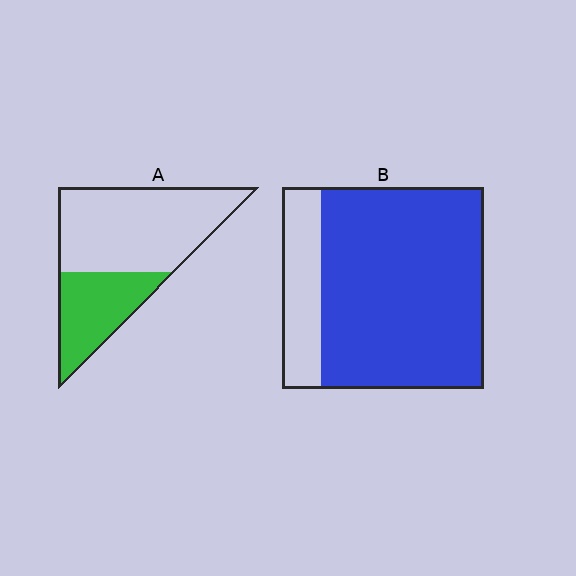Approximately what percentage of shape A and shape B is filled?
A is approximately 35% and B is approximately 80%.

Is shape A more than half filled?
No.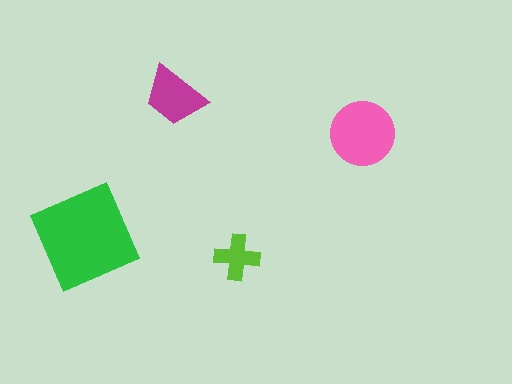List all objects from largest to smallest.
The green square, the pink circle, the magenta trapezoid, the lime cross.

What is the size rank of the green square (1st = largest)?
1st.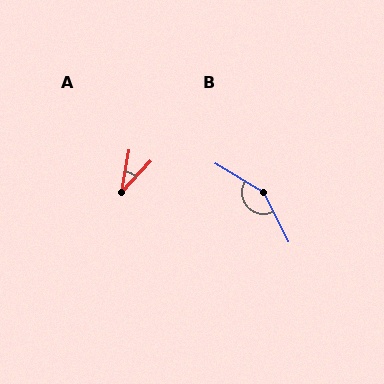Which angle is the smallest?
A, at approximately 33 degrees.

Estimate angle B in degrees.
Approximately 147 degrees.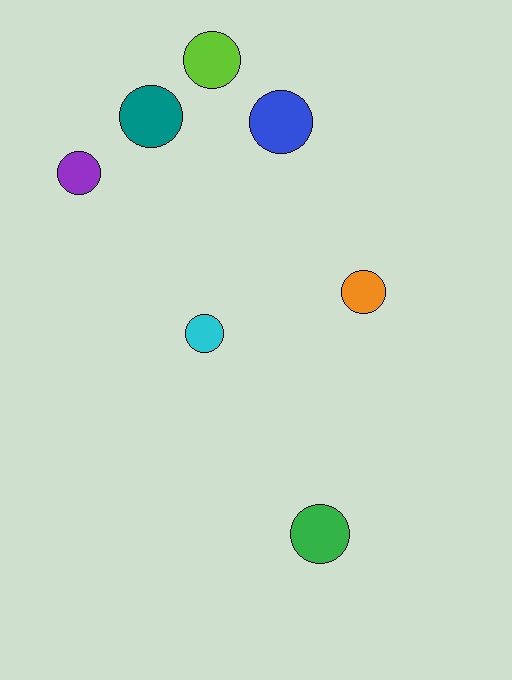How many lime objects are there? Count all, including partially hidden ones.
There is 1 lime object.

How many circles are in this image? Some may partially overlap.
There are 7 circles.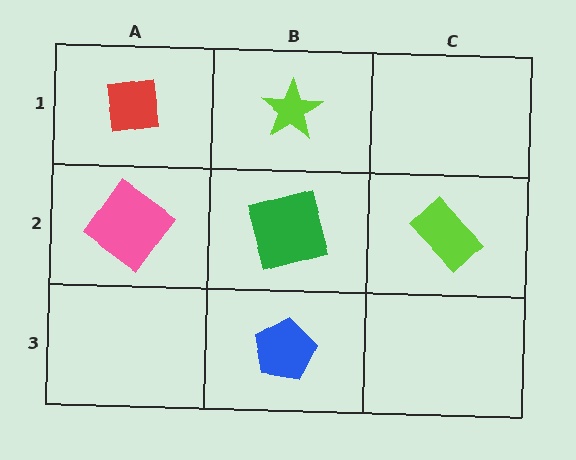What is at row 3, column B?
A blue pentagon.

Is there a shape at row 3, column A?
No, that cell is empty.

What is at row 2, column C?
A lime rectangle.